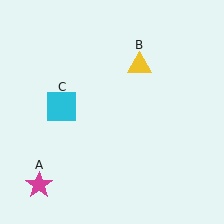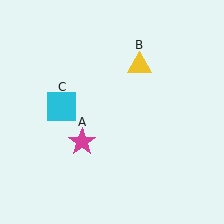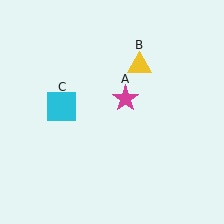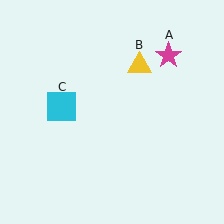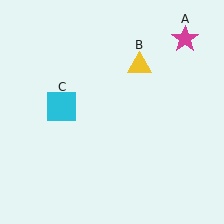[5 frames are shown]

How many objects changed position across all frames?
1 object changed position: magenta star (object A).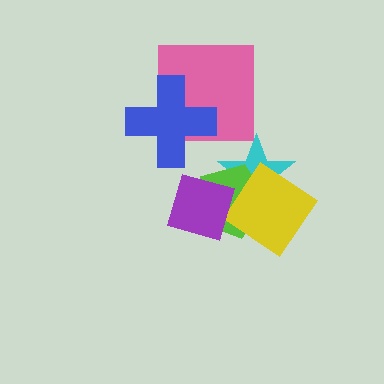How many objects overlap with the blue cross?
1 object overlaps with the blue cross.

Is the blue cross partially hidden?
No, no other shape covers it.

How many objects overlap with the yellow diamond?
2 objects overlap with the yellow diamond.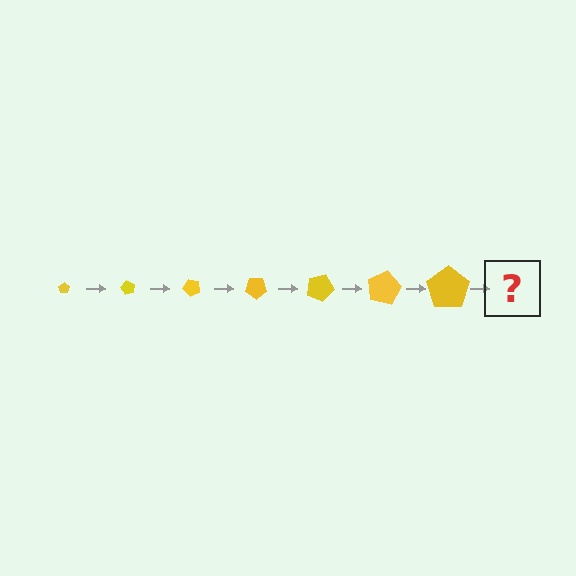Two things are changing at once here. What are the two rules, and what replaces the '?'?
The two rules are that the pentagon grows larger each step and it rotates 60 degrees each step. The '?' should be a pentagon, larger than the previous one and rotated 420 degrees from the start.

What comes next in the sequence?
The next element should be a pentagon, larger than the previous one and rotated 420 degrees from the start.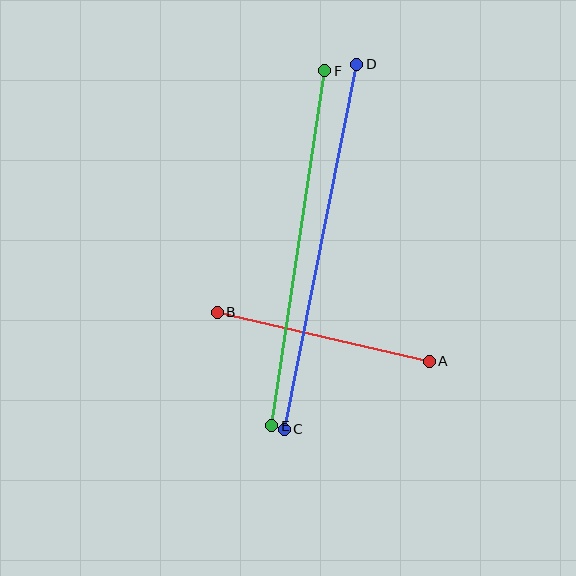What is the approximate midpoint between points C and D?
The midpoint is at approximately (321, 247) pixels.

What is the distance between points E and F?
The distance is approximately 359 pixels.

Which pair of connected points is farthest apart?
Points C and D are farthest apart.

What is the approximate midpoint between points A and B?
The midpoint is at approximately (323, 337) pixels.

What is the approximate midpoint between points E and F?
The midpoint is at approximately (298, 248) pixels.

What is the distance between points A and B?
The distance is approximately 218 pixels.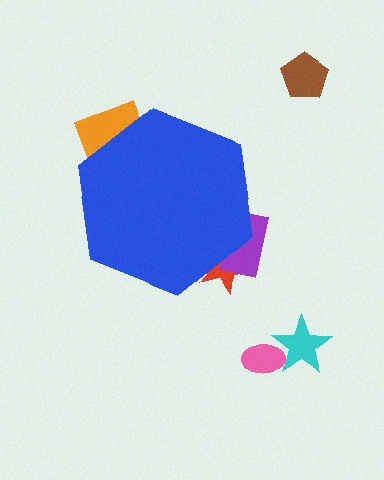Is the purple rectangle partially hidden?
Yes, the purple rectangle is partially hidden behind the blue hexagon.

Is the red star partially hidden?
Yes, the red star is partially hidden behind the blue hexagon.